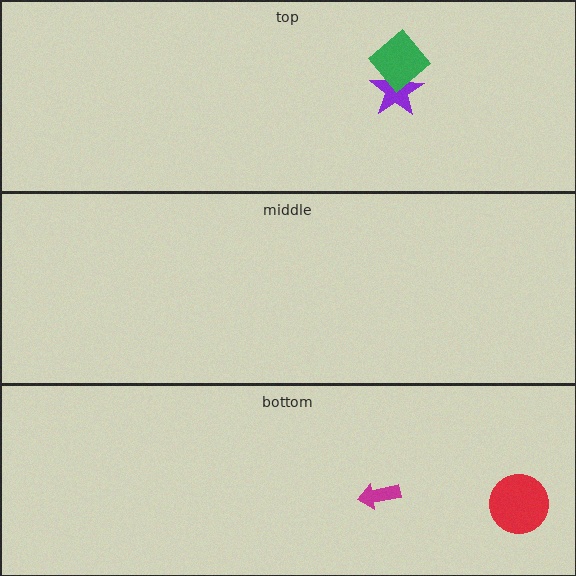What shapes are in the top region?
The purple star, the green diamond.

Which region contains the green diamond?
The top region.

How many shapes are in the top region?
2.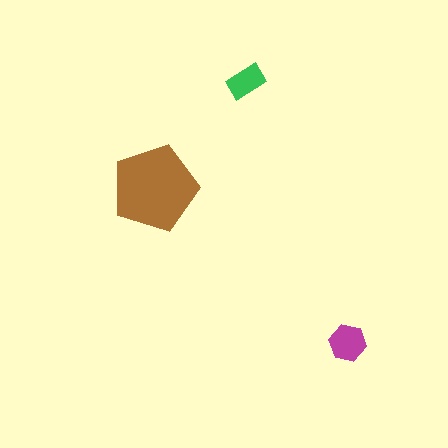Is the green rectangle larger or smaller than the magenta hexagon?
Smaller.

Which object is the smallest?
The green rectangle.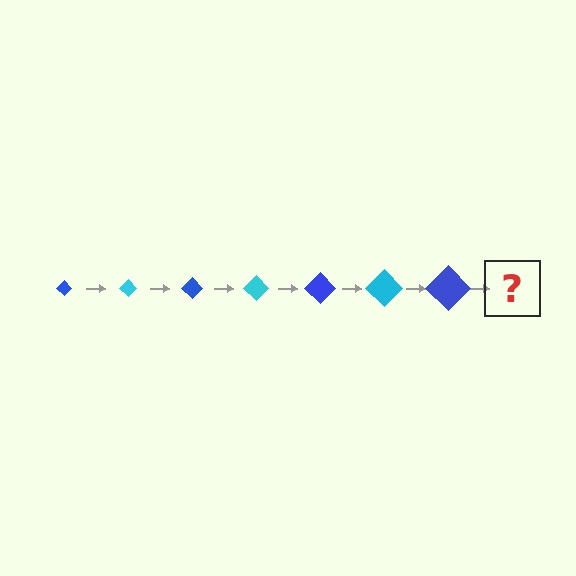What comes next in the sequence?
The next element should be a cyan diamond, larger than the previous one.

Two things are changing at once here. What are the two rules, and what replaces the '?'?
The two rules are that the diamond grows larger each step and the color cycles through blue and cyan. The '?' should be a cyan diamond, larger than the previous one.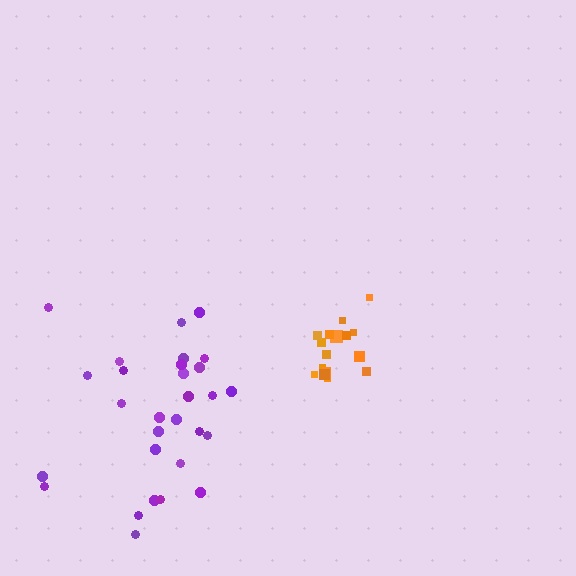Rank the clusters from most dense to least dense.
orange, purple.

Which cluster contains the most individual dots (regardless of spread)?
Purple (29).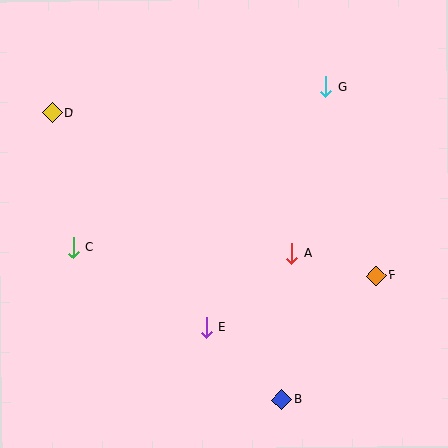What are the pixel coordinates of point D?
Point D is at (52, 112).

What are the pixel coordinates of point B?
Point B is at (282, 400).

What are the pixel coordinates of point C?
Point C is at (74, 248).